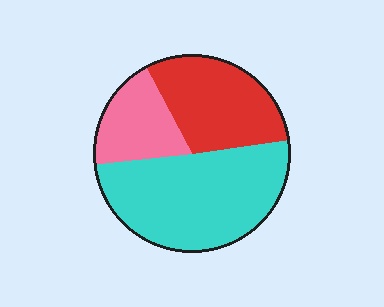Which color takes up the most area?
Cyan, at roughly 50%.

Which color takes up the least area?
Pink, at roughly 20%.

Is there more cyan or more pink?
Cyan.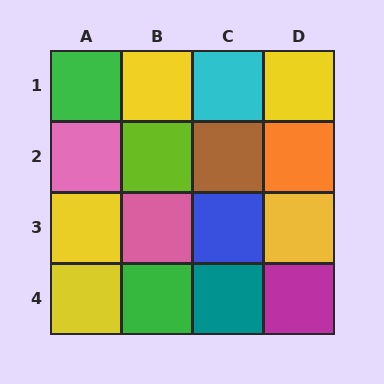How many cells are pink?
2 cells are pink.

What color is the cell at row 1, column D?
Yellow.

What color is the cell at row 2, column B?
Lime.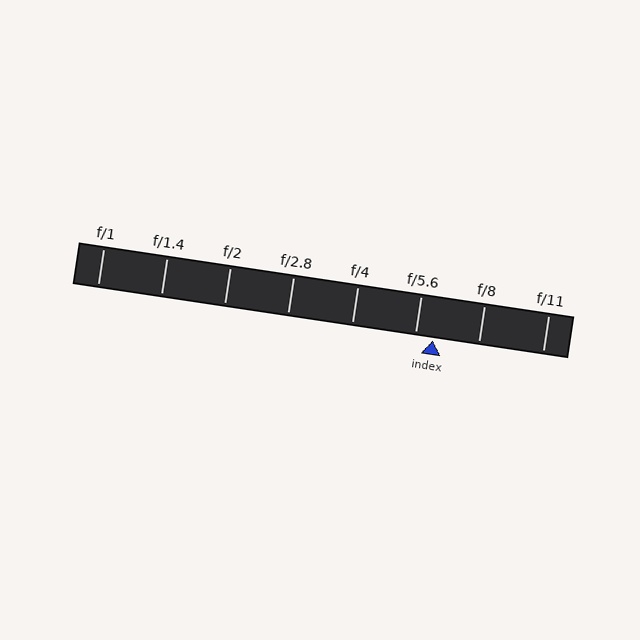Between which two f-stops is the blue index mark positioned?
The index mark is between f/5.6 and f/8.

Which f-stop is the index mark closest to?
The index mark is closest to f/5.6.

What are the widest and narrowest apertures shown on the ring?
The widest aperture shown is f/1 and the narrowest is f/11.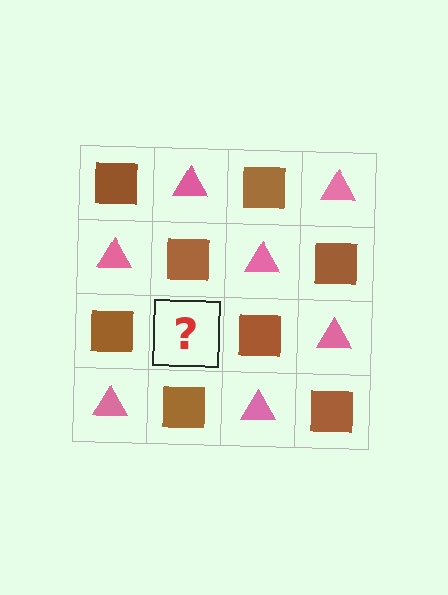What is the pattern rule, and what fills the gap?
The rule is that it alternates brown square and pink triangle in a checkerboard pattern. The gap should be filled with a pink triangle.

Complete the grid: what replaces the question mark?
The question mark should be replaced with a pink triangle.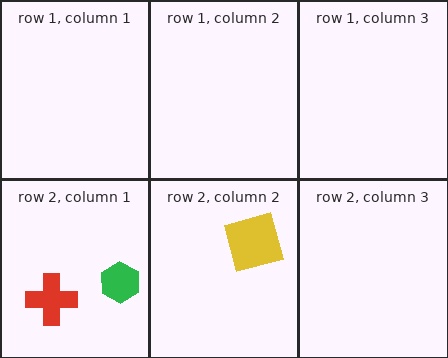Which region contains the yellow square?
The row 2, column 2 region.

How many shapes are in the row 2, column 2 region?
1.